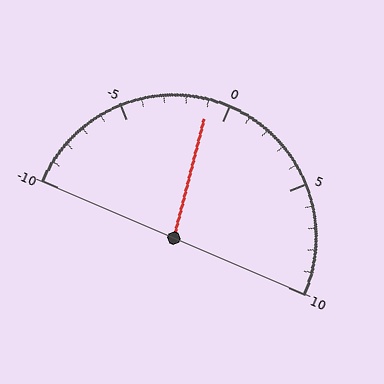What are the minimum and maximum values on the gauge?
The gauge ranges from -10 to 10.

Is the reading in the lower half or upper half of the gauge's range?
The reading is in the lower half of the range (-10 to 10).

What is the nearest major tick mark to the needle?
The nearest major tick mark is 0.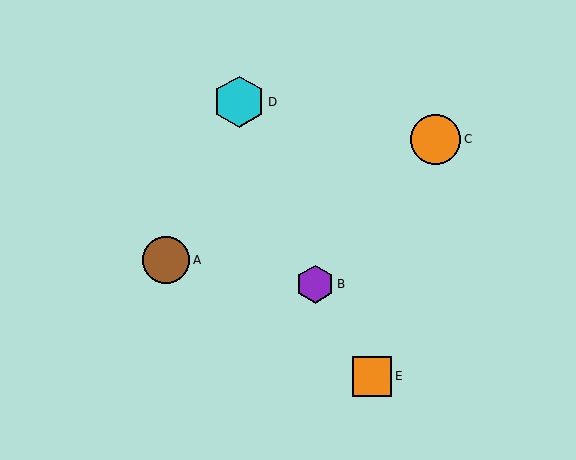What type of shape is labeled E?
Shape E is an orange square.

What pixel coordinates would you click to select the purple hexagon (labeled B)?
Click at (315, 284) to select the purple hexagon B.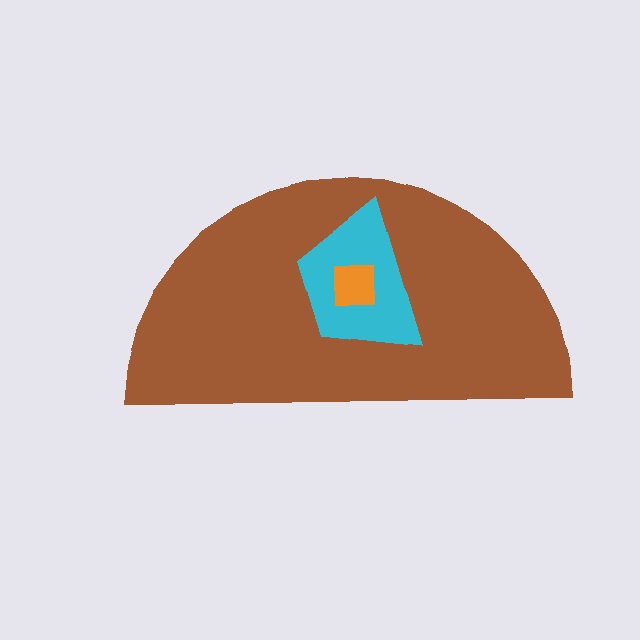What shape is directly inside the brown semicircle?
The cyan trapezoid.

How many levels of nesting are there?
3.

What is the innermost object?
The orange square.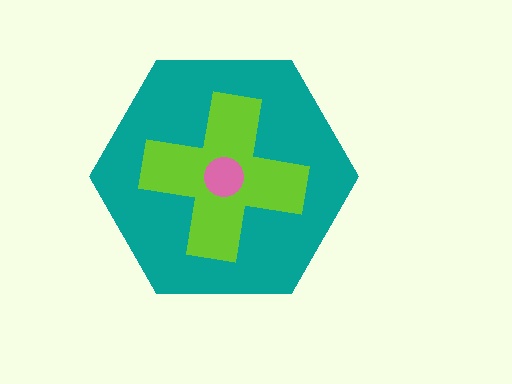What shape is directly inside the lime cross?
The pink circle.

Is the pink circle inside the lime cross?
Yes.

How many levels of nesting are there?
3.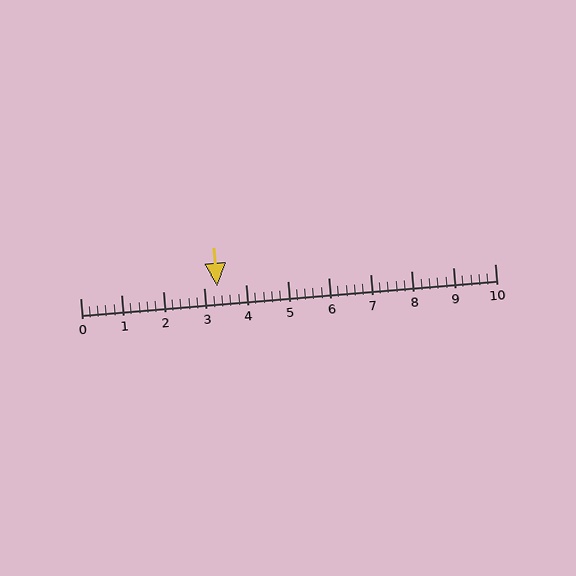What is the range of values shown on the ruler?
The ruler shows values from 0 to 10.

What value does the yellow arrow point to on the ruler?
The yellow arrow points to approximately 3.3.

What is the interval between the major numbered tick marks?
The major tick marks are spaced 1 units apart.